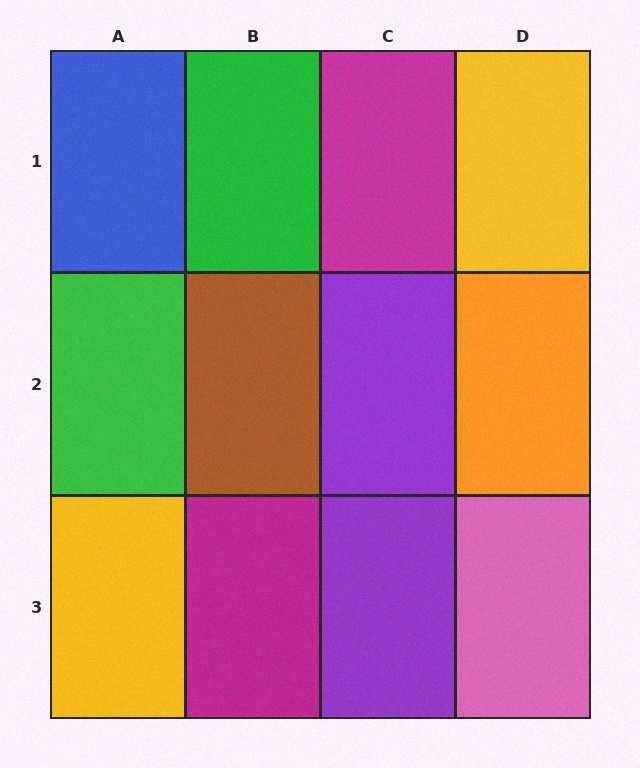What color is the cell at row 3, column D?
Pink.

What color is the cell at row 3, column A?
Yellow.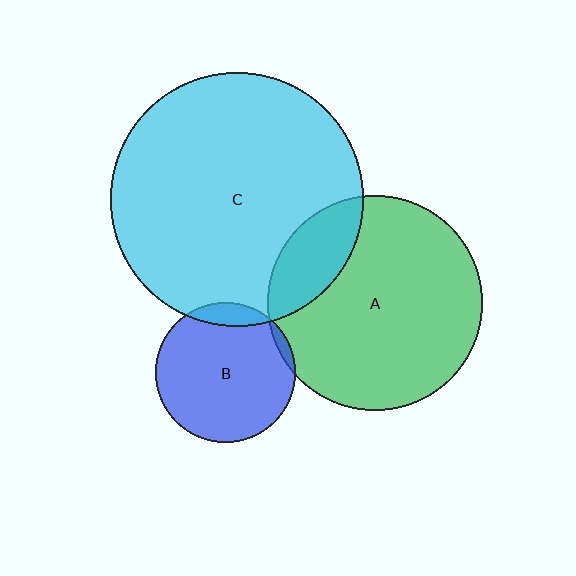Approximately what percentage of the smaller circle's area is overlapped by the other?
Approximately 10%.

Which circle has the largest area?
Circle C (cyan).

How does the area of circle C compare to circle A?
Approximately 1.4 times.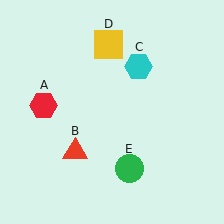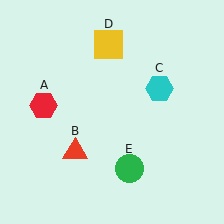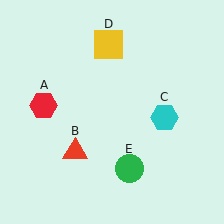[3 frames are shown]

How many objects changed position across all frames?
1 object changed position: cyan hexagon (object C).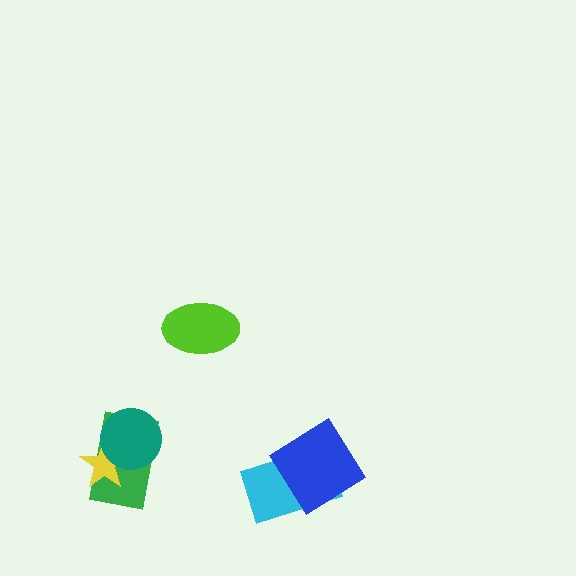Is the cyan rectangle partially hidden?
Yes, it is partially covered by another shape.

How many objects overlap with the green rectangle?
2 objects overlap with the green rectangle.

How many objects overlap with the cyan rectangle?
1 object overlaps with the cyan rectangle.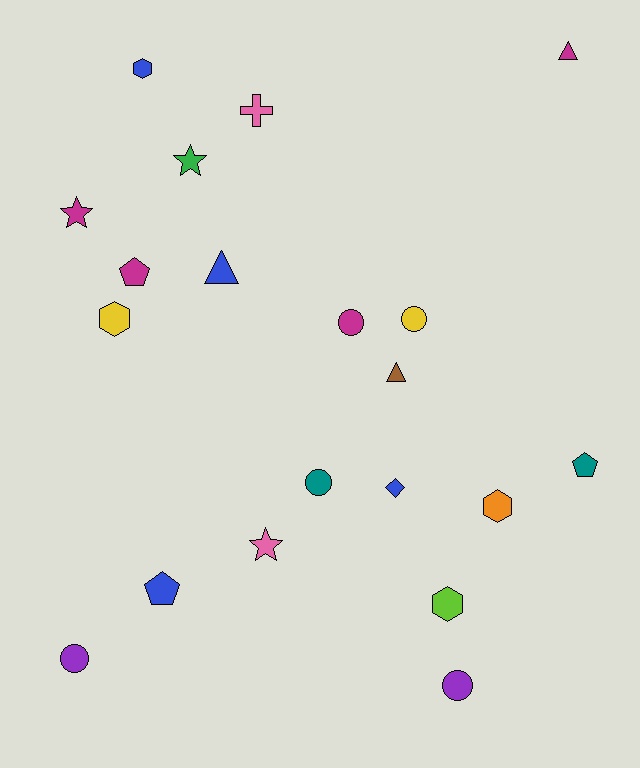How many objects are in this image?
There are 20 objects.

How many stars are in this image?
There are 3 stars.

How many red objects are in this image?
There are no red objects.